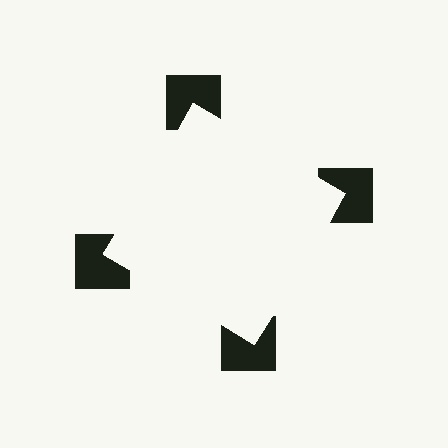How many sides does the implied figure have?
4 sides.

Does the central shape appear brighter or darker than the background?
It typically appears slightly brighter than the background, even though no actual brightness change is drawn.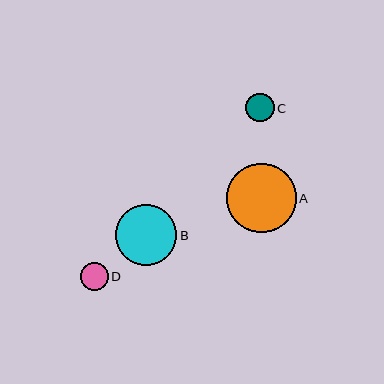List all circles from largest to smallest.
From largest to smallest: A, B, C, D.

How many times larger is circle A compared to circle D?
Circle A is approximately 2.5 times the size of circle D.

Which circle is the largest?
Circle A is the largest with a size of approximately 69 pixels.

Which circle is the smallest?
Circle D is the smallest with a size of approximately 28 pixels.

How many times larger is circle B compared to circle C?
Circle B is approximately 2.2 times the size of circle C.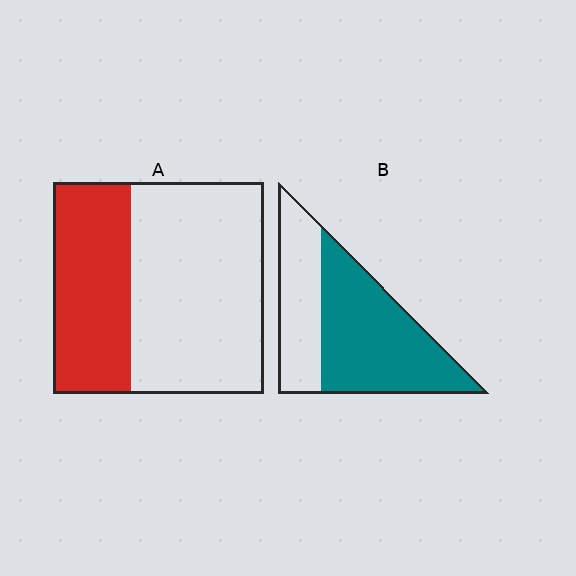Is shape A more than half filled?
No.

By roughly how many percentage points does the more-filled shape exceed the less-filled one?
By roughly 25 percentage points (B over A).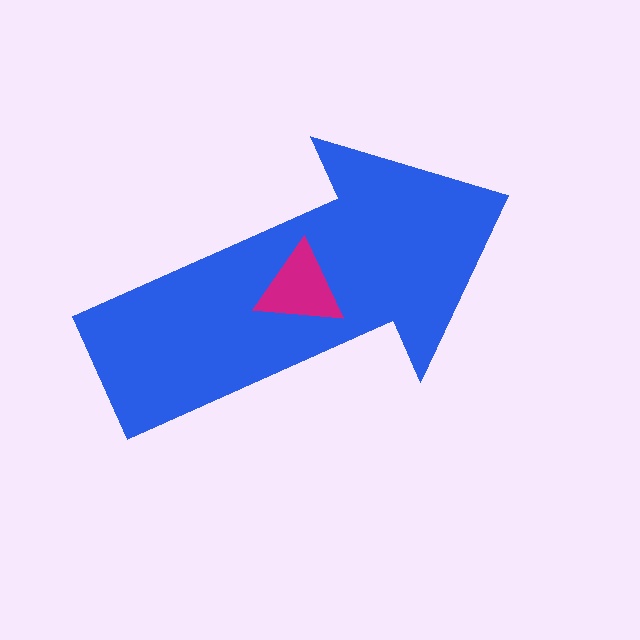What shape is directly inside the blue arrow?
The magenta triangle.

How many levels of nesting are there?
2.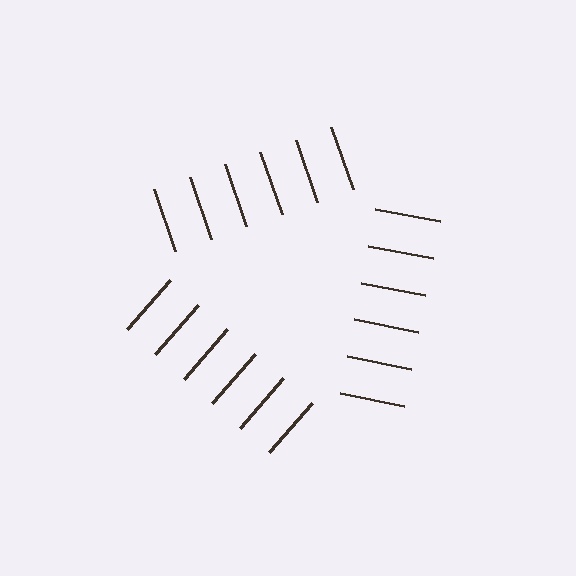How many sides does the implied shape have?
3 sides — the line-ends trace a triangle.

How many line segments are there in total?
18 — 6 along each of the 3 edges.